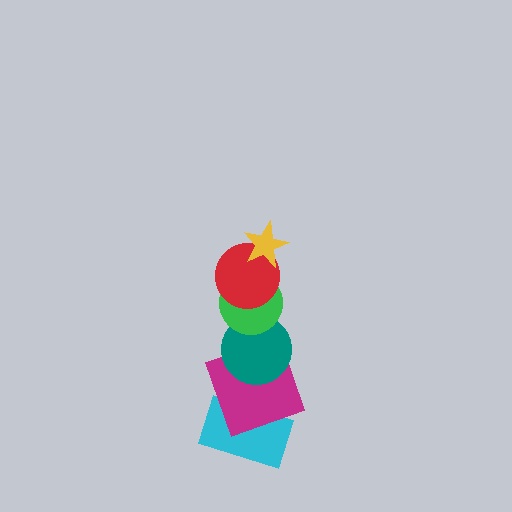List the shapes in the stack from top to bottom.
From top to bottom: the yellow star, the red circle, the green circle, the teal circle, the magenta square, the cyan rectangle.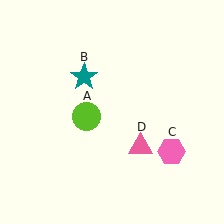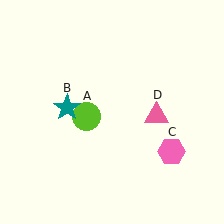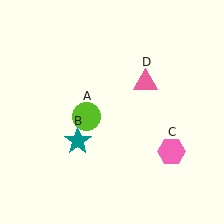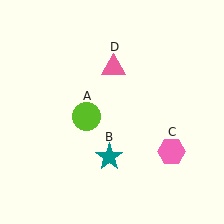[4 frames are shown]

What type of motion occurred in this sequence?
The teal star (object B), pink triangle (object D) rotated counterclockwise around the center of the scene.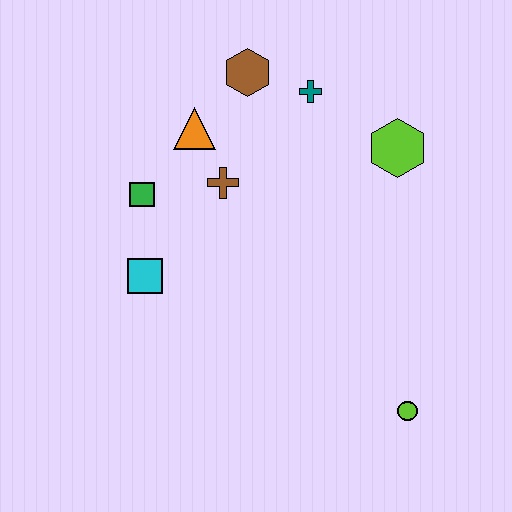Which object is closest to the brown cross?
The orange triangle is closest to the brown cross.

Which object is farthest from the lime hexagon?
The cyan square is farthest from the lime hexagon.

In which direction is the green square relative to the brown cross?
The green square is to the left of the brown cross.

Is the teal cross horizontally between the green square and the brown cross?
No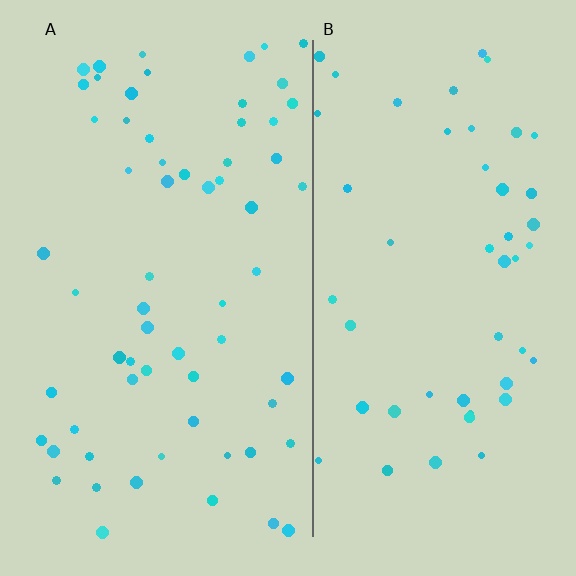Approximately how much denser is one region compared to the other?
Approximately 1.3× — region A over region B.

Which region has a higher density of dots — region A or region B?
A (the left).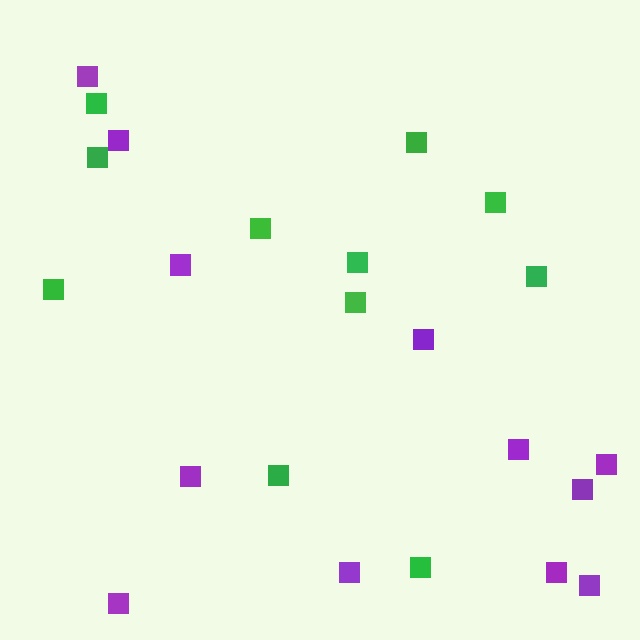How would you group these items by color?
There are 2 groups: one group of green squares (11) and one group of purple squares (12).